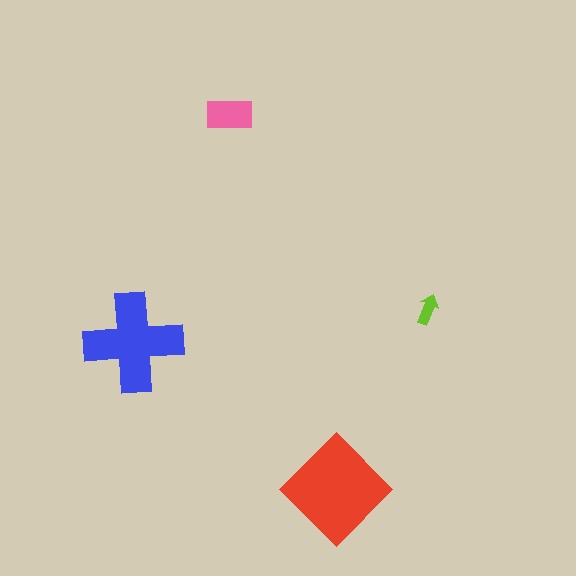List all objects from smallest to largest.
The lime arrow, the pink rectangle, the blue cross, the red diamond.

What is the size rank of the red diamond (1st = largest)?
1st.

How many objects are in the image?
There are 4 objects in the image.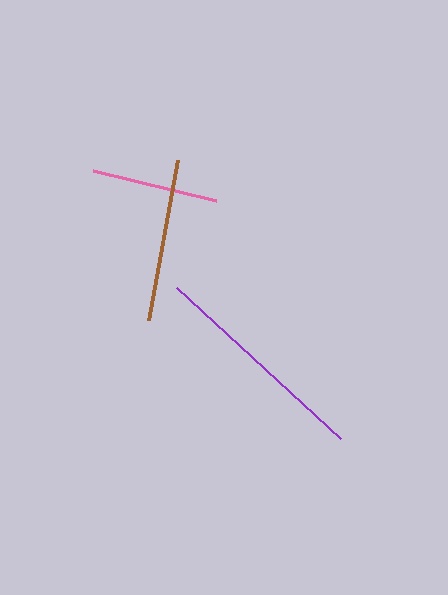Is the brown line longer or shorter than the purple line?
The purple line is longer than the brown line.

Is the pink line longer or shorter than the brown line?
The brown line is longer than the pink line.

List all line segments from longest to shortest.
From longest to shortest: purple, brown, pink.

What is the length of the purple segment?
The purple segment is approximately 223 pixels long.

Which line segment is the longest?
The purple line is the longest at approximately 223 pixels.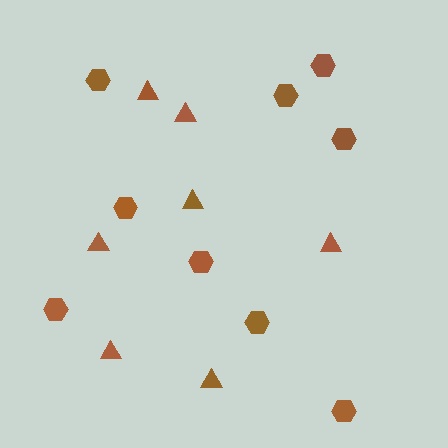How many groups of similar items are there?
There are 2 groups: one group of triangles (7) and one group of hexagons (9).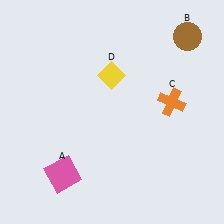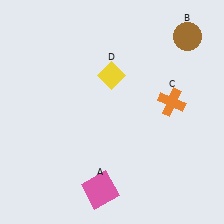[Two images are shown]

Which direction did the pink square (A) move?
The pink square (A) moved right.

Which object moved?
The pink square (A) moved right.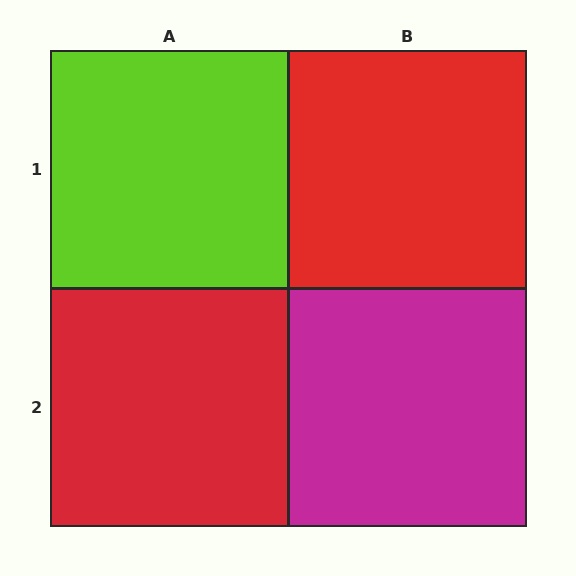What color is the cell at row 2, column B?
Magenta.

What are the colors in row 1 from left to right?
Lime, red.